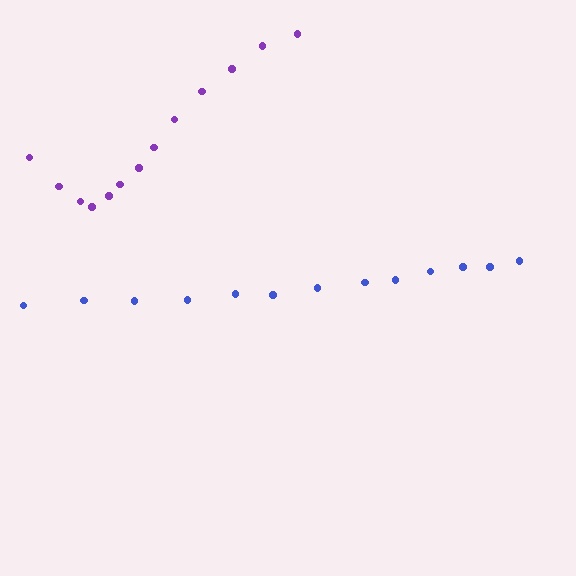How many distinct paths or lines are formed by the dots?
There are 2 distinct paths.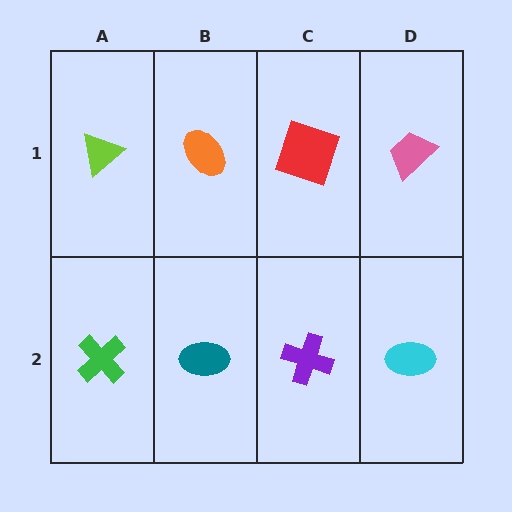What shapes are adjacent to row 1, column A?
A green cross (row 2, column A), an orange ellipse (row 1, column B).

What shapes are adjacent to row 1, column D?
A cyan ellipse (row 2, column D), a red square (row 1, column C).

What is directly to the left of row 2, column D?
A purple cross.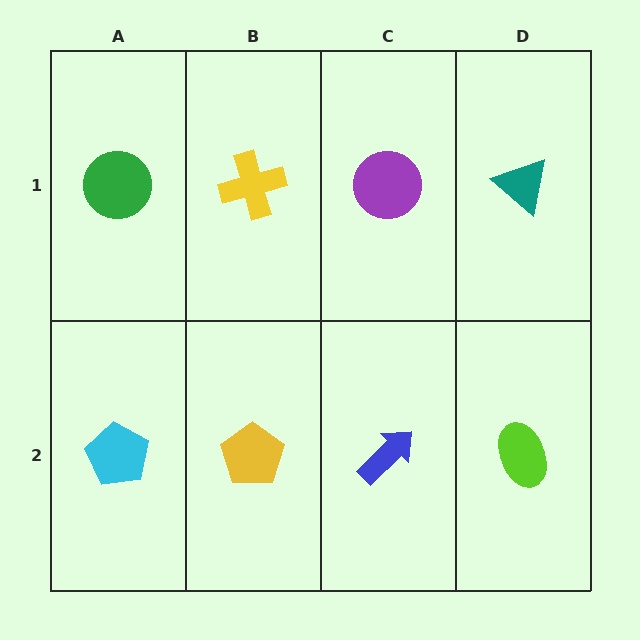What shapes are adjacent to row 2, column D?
A teal triangle (row 1, column D), a blue arrow (row 2, column C).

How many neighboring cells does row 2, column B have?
3.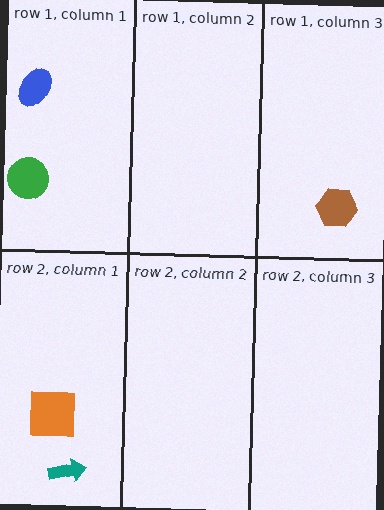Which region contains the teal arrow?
The row 2, column 1 region.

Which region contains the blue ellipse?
The row 1, column 1 region.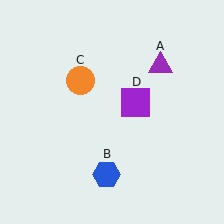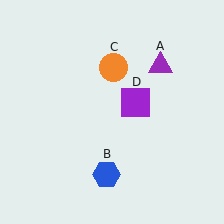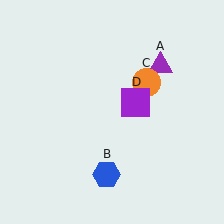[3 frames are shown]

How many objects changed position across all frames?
1 object changed position: orange circle (object C).